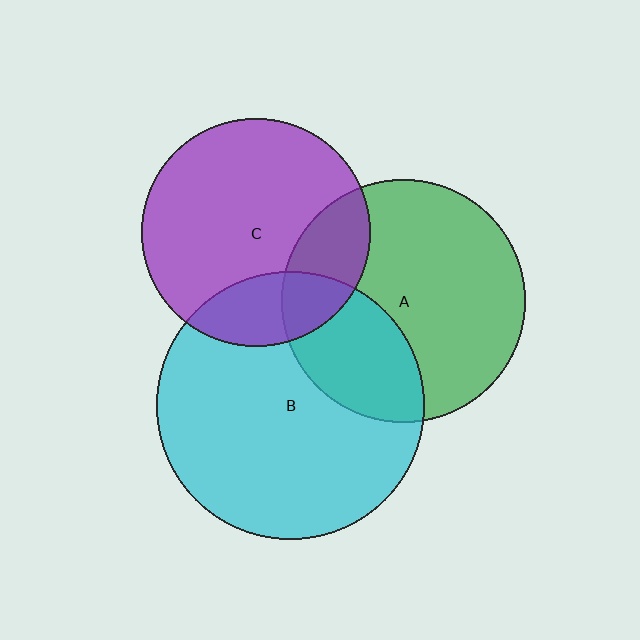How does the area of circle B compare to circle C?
Approximately 1.4 times.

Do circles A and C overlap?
Yes.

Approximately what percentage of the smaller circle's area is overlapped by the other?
Approximately 20%.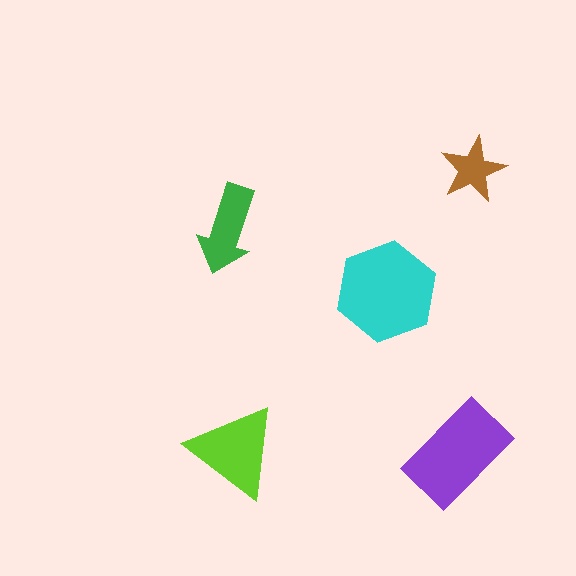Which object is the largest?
The cyan hexagon.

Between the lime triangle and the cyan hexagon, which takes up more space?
The cyan hexagon.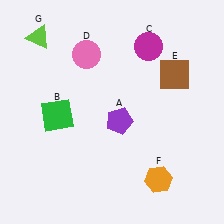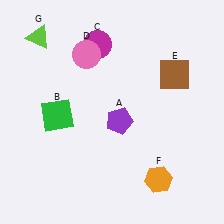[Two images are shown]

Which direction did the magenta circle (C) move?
The magenta circle (C) moved left.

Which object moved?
The magenta circle (C) moved left.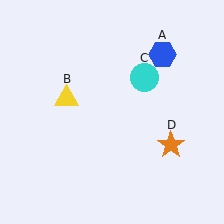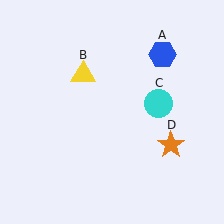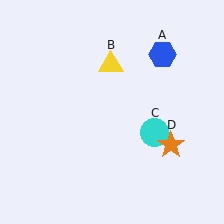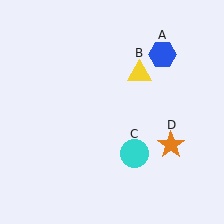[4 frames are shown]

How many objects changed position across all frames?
2 objects changed position: yellow triangle (object B), cyan circle (object C).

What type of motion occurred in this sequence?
The yellow triangle (object B), cyan circle (object C) rotated clockwise around the center of the scene.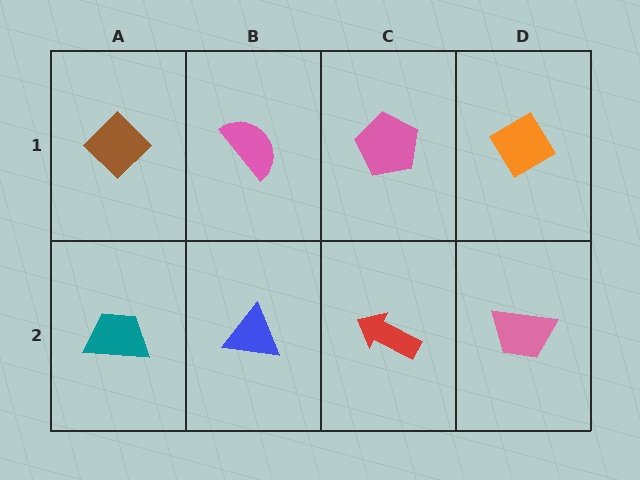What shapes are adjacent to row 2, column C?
A pink pentagon (row 1, column C), a blue triangle (row 2, column B), a pink trapezoid (row 2, column D).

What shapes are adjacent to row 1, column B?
A blue triangle (row 2, column B), a brown diamond (row 1, column A), a pink pentagon (row 1, column C).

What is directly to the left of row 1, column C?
A pink semicircle.